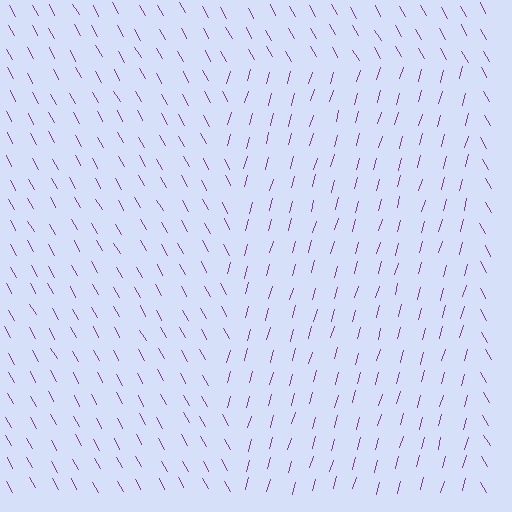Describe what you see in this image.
The image is filled with small purple line segments. A rectangle region in the image has lines oriented differently from the surrounding lines, creating a visible texture boundary.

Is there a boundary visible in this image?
Yes, there is a texture boundary formed by a change in line orientation.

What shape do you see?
I see a rectangle.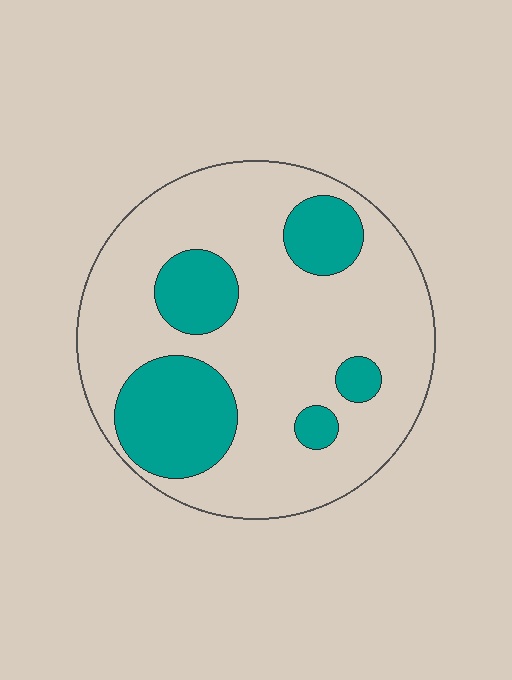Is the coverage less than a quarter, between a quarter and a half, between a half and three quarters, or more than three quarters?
Between a quarter and a half.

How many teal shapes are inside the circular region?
5.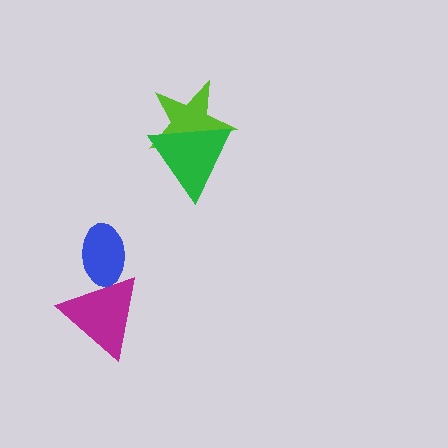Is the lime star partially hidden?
Yes, it is partially covered by another shape.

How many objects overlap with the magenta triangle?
1 object overlaps with the magenta triangle.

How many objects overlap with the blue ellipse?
1 object overlaps with the blue ellipse.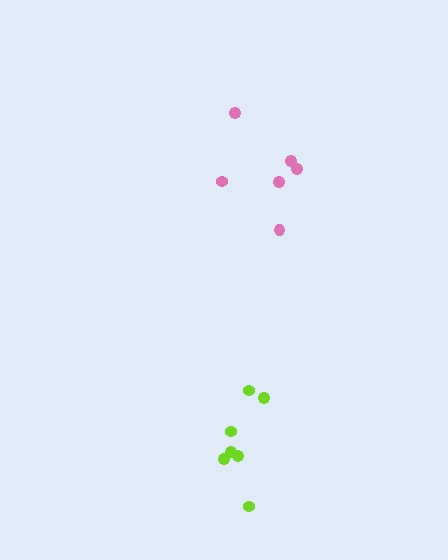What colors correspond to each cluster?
The clusters are colored: lime, pink.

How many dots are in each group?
Group 1: 7 dots, Group 2: 6 dots (13 total).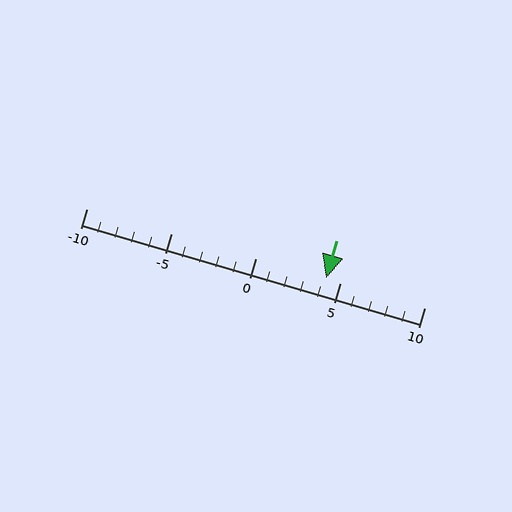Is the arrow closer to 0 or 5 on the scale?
The arrow is closer to 5.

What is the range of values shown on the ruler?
The ruler shows values from -10 to 10.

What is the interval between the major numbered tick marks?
The major tick marks are spaced 5 units apart.